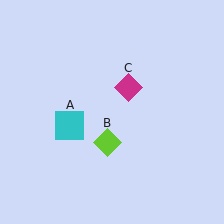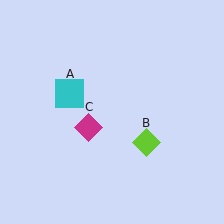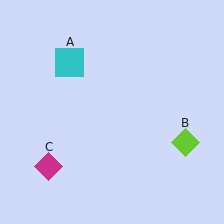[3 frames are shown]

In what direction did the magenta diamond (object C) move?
The magenta diamond (object C) moved down and to the left.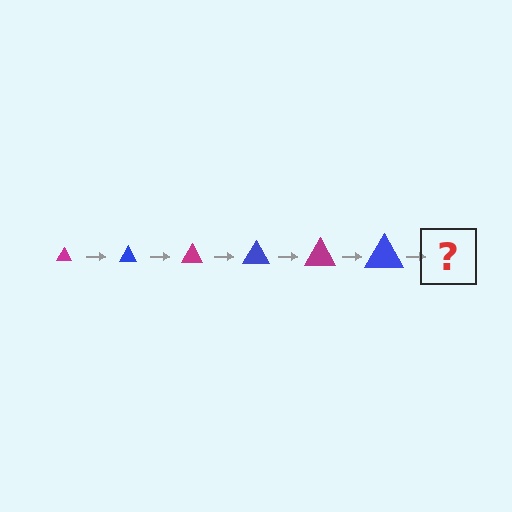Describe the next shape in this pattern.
It should be a magenta triangle, larger than the previous one.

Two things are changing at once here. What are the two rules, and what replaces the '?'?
The two rules are that the triangle grows larger each step and the color cycles through magenta and blue. The '?' should be a magenta triangle, larger than the previous one.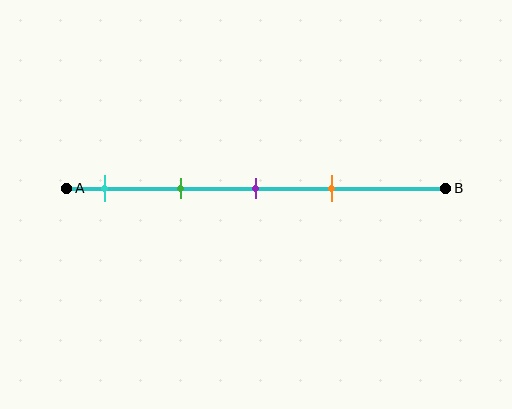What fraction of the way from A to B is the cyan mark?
The cyan mark is approximately 10% (0.1) of the way from A to B.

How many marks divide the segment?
There are 4 marks dividing the segment.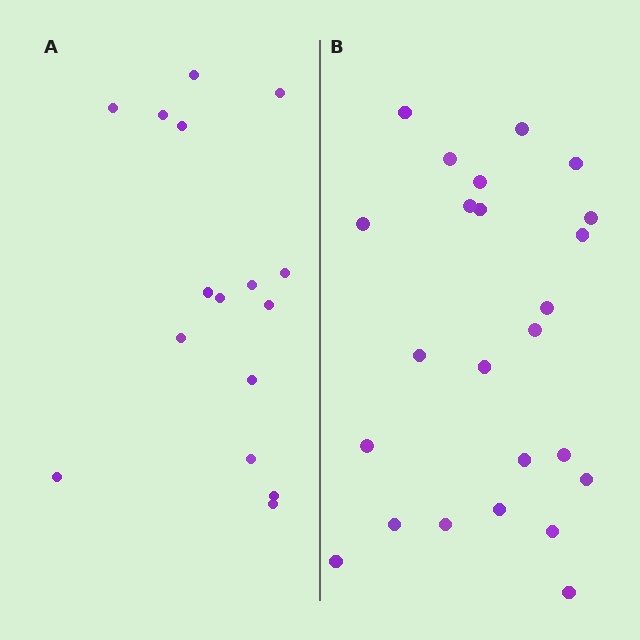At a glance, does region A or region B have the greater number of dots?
Region B (the right region) has more dots.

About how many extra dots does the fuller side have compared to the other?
Region B has roughly 8 or so more dots than region A.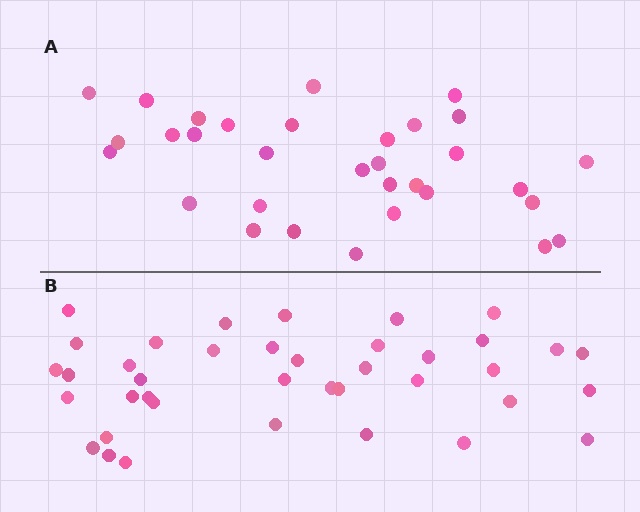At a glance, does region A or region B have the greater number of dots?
Region B (the bottom region) has more dots.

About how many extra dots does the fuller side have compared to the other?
Region B has roughly 8 or so more dots than region A.